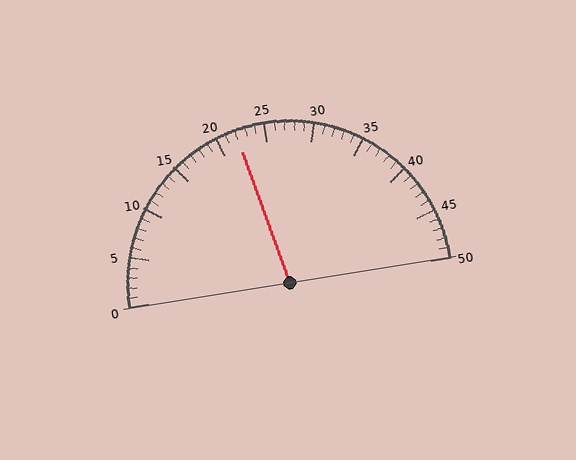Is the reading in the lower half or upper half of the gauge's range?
The reading is in the lower half of the range (0 to 50).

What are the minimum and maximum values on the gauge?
The gauge ranges from 0 to 50.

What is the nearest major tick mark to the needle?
The nearest major tick mark is 20.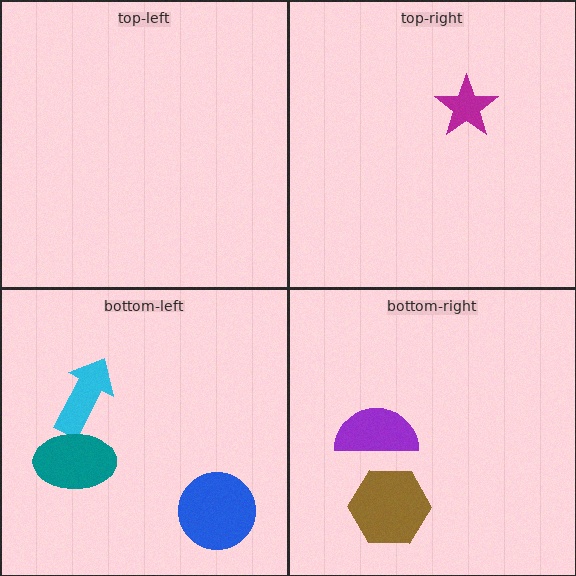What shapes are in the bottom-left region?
The cyan arrow, the teal ellipse, the blue circle.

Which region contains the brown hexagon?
The bottom-right region.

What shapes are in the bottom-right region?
The brown hexagon, the purple semicircle.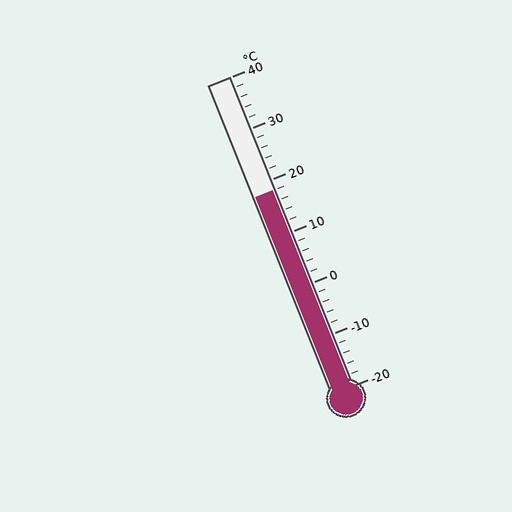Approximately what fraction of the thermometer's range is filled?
The thermometer is filled to approximately 65% of its range.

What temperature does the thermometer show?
The thermometer shows approximately 18°C.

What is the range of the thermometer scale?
The thermometer scale ranges from -20°C to 40°C.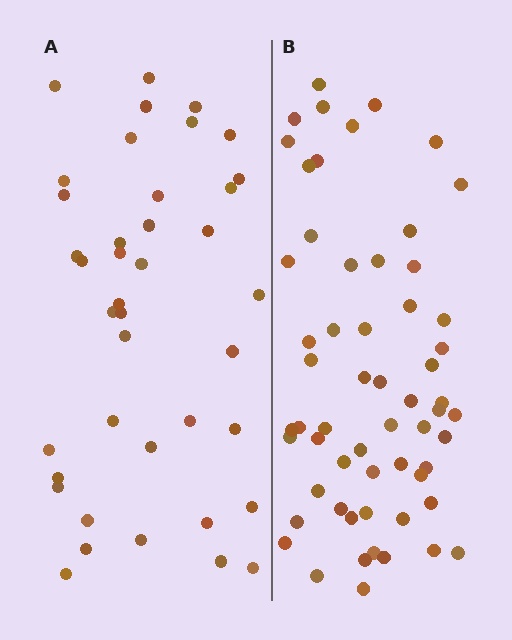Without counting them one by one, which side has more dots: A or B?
Region B (the right region) has more dots.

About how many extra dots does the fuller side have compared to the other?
Region B has approximately 20 more dots than region A.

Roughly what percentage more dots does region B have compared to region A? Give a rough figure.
About 50% more.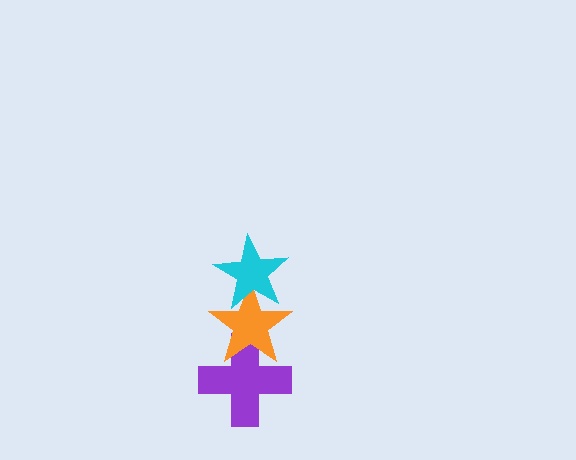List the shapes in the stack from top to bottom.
From top to bottom: the cyan star, the orange star, the purple cross.